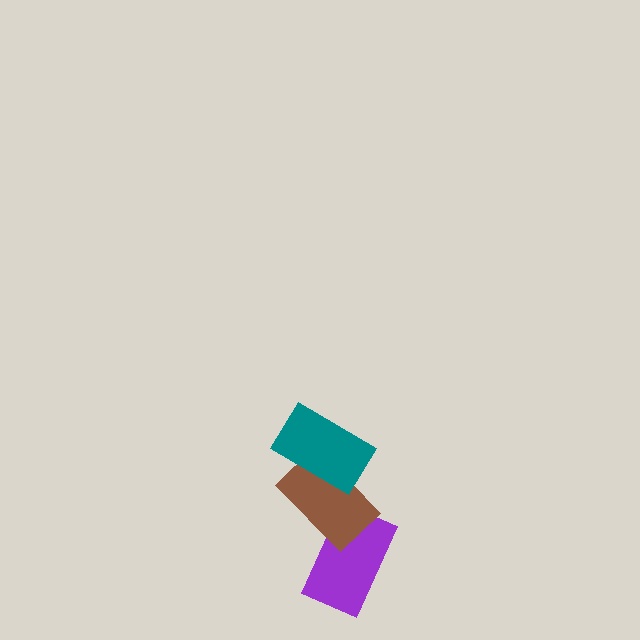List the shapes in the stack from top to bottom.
From top to bottom: the teal rectangle, the brown rectangle, the purple rectangle.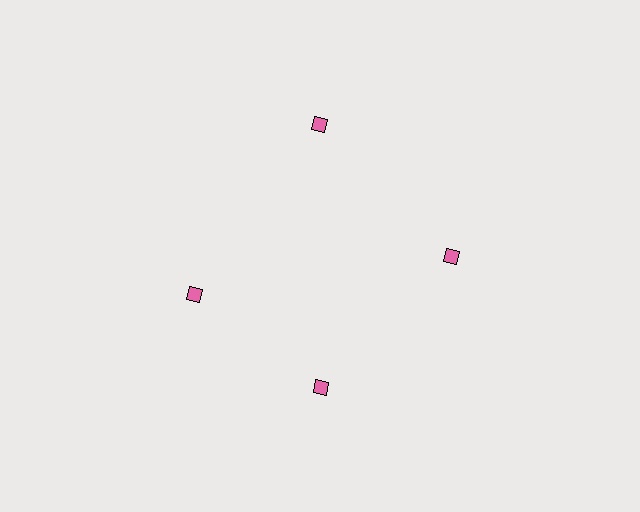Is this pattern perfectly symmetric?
No. The 4 pink diamonds are arranged in a ring, but one element near the 9 o'clock position is rotated out of alignment along the ring, breaking the 4-fold rotational symmetry.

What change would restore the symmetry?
The symmetry would be restored by rotating it back into even spacing with its neighbors so that all 4 diamonds sit at equal angles and equal distance from the center.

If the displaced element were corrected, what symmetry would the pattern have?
It would have 4-fold rotational symmetry — the pattern would map onto itself every 90 degrees.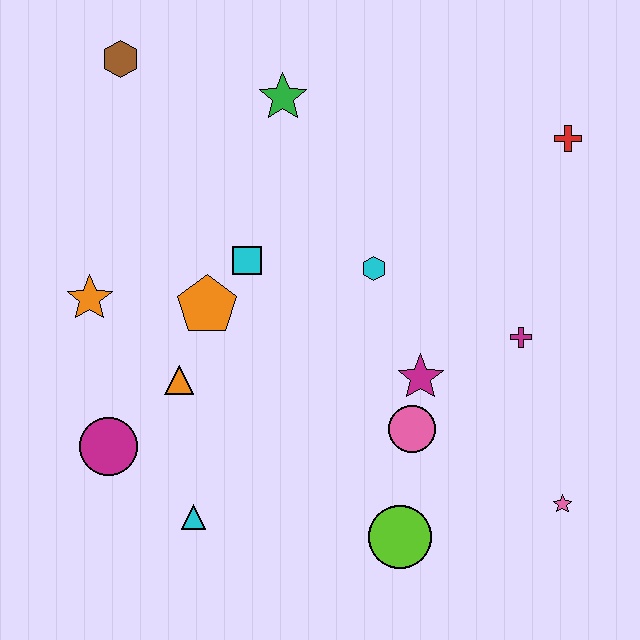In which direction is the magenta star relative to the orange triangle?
The magenta star is to the right of the orange triangle.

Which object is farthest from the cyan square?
The pink star is farthest from the cyan square.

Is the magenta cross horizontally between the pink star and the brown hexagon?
Yes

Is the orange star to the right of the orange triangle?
No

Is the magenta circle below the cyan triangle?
No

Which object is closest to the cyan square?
The orange pentagon is closest to the cyan square.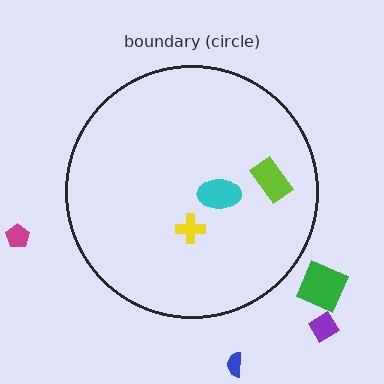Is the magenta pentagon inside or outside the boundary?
Outside.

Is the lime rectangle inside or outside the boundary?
Inside.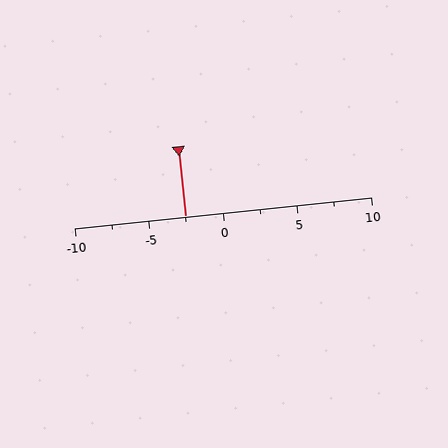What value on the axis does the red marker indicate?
The marker indicates approximately -2.5.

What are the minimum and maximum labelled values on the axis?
The axis runs from -10 to 10.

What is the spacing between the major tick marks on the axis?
The major ticks are spaced 5 apart.